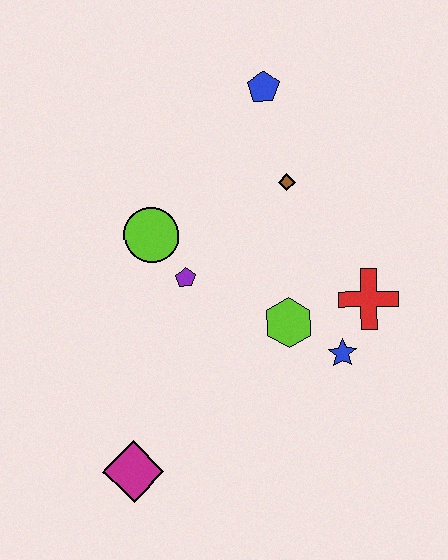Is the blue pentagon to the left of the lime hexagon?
Yes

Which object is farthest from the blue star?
The blue pentagon is farthest from the blue star.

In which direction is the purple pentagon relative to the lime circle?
The purple pentagon is below the lime circle.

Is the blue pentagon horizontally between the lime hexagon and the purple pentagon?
Yes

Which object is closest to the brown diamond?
The blue pentagon is closest to the brown diamond.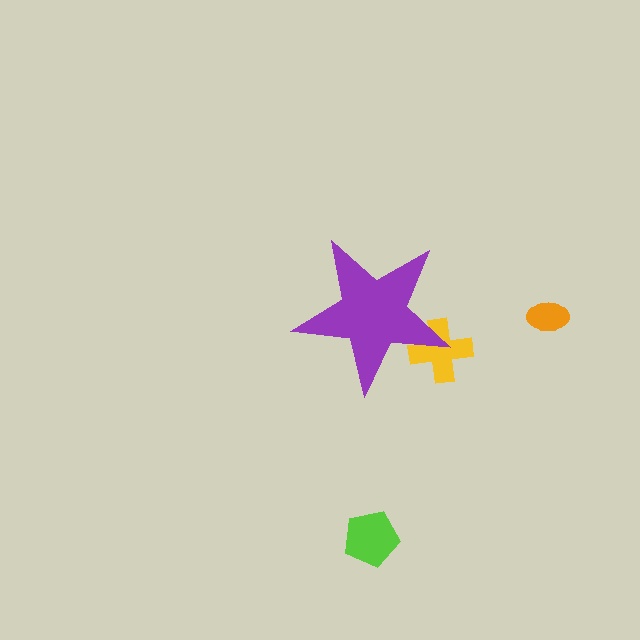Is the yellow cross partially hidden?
Yes, the yellow cross is partially hidden behind the purple star.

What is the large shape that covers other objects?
A purple star.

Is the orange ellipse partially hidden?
No, the orange ellipse is fully visible.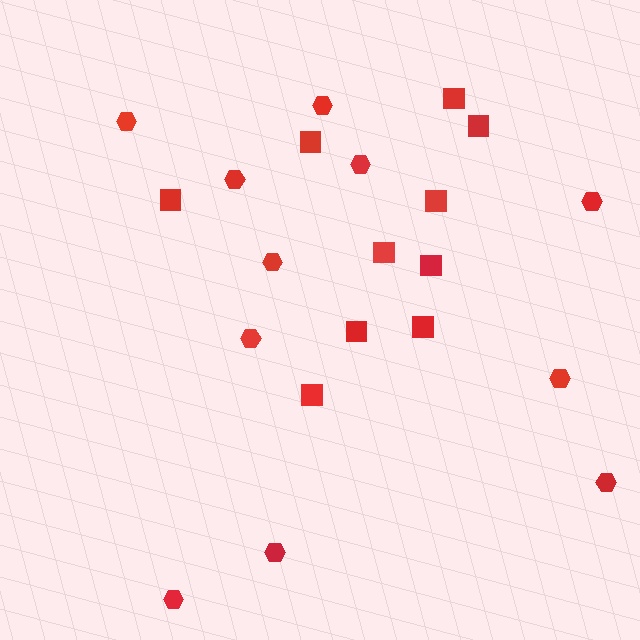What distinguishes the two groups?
There are 2 groups: one group of squares (10) and one group of hexagons (11).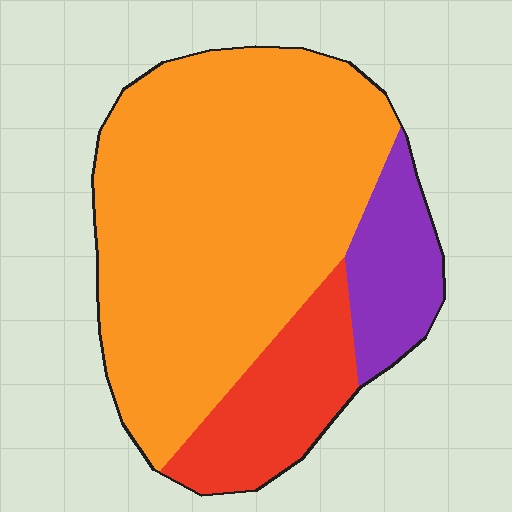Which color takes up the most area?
Orange, at roughly 70%.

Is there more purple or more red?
Red.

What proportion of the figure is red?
Red takes up less than a quarter of the figure.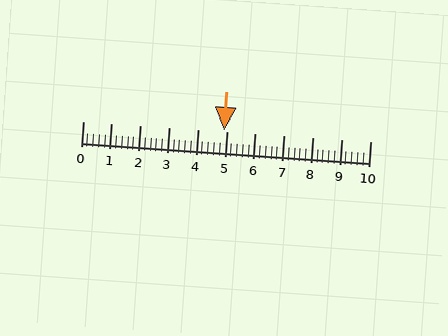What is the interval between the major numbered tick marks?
The major tick marks are spaced 1 units apart.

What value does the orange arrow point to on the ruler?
The orange arrow points to approximately 4.9.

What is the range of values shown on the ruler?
The ruler shows values from 0 to 10.